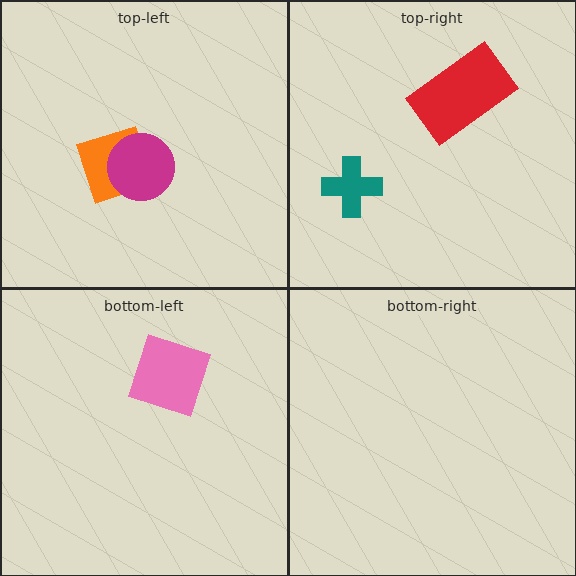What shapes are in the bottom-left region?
The pink square.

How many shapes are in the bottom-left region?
1.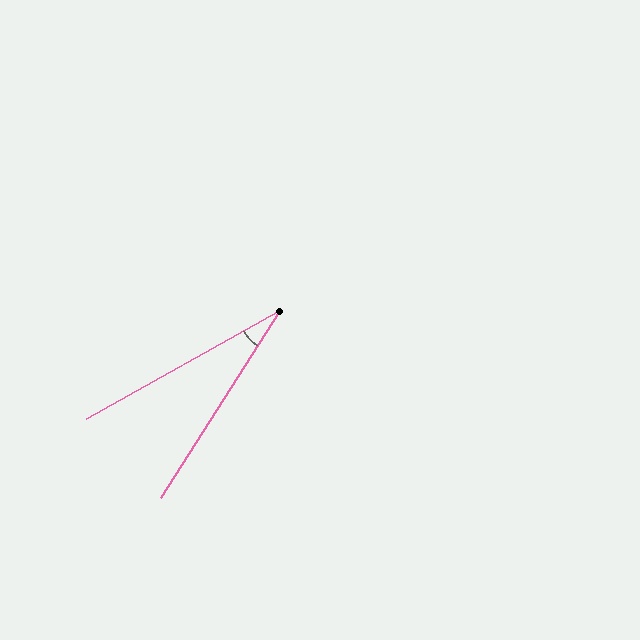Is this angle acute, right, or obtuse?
It is acute.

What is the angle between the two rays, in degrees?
Approximately 28 degrees.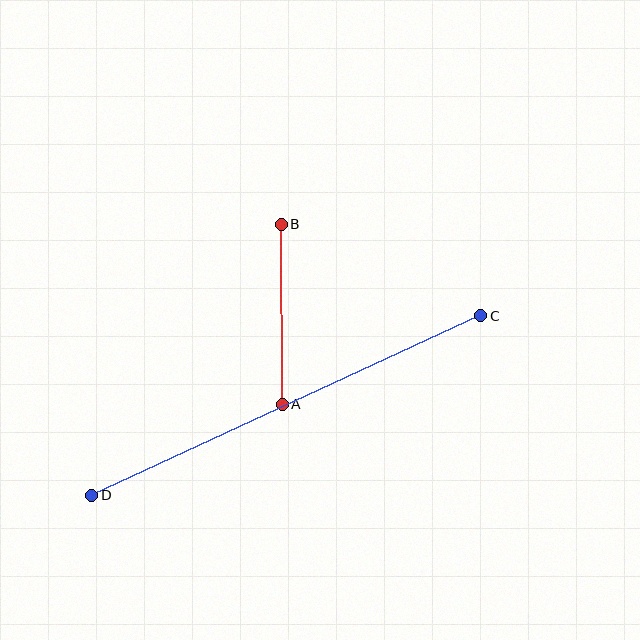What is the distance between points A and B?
The distance is approximately 180 pixels.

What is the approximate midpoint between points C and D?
The midpoint is at approximately (286, 405) pixels.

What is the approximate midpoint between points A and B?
The midpoint is at approximately (282, 314) pixels.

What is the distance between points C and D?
The distance is approximately 429 pixels.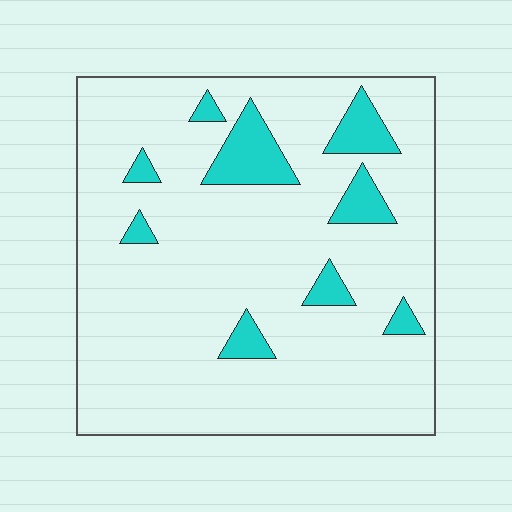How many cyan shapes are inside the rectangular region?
9.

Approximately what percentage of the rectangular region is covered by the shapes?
Approximately 10%.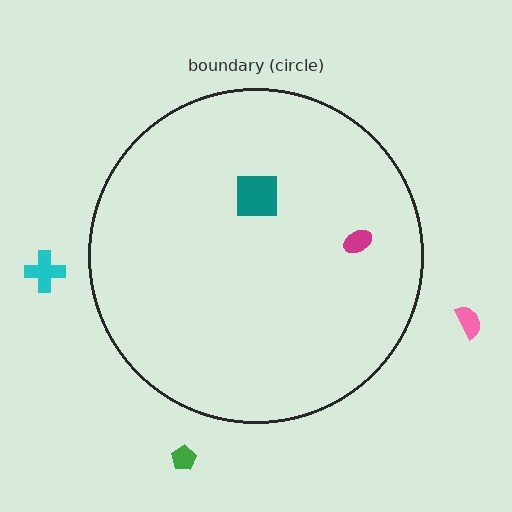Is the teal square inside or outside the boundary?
Inside.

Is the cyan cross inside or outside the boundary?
Outside.